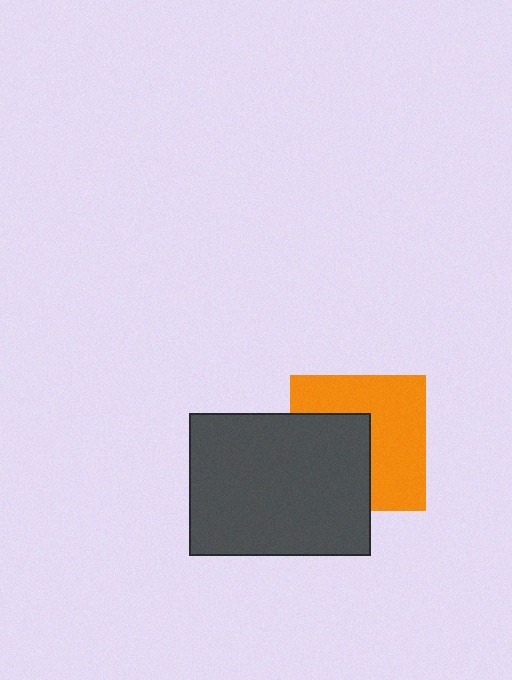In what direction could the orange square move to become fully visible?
The orange square could move right. That would shift it out from behind the dark gray rectangle entirely.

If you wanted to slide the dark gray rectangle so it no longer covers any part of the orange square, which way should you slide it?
Slide it left — that is the most direct way to separate the two shapes.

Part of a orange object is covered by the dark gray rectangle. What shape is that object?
It is a square.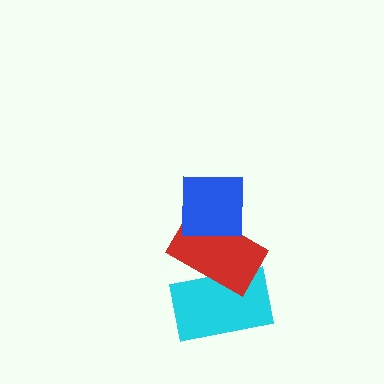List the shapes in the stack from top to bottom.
From top to bottom: the blue square, the red rectangle, the cyan rectangle.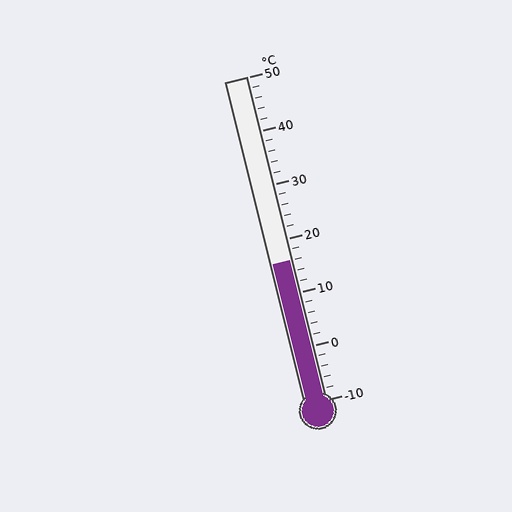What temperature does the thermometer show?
The thermometer shows approximately 16°C.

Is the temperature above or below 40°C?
The temperature is below 40°C.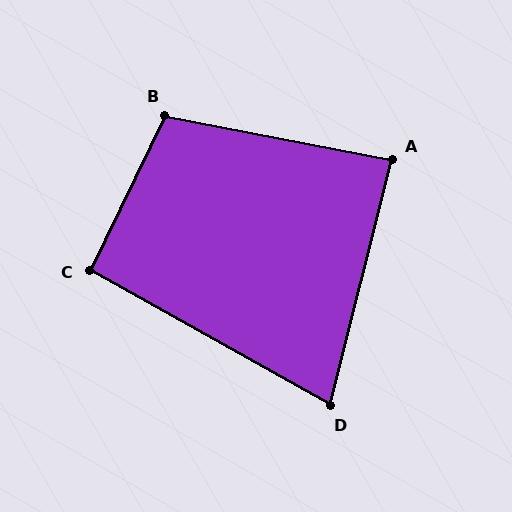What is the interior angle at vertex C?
Approximately 93 degrees (approximately right).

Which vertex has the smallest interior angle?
D, at approximately 75 degrees.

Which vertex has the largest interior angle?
B, at approximately 105 degrees.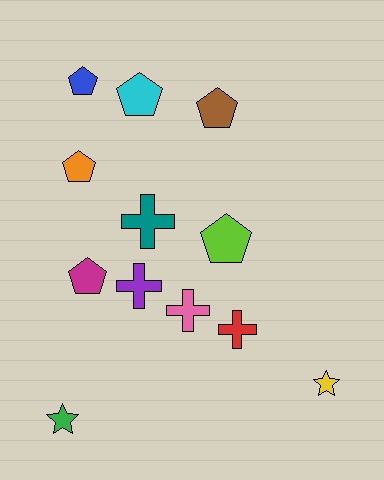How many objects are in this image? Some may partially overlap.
There are 12 objects.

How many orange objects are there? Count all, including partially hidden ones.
There is 1 orange object.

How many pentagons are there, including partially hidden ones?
There are 6 pentagons.